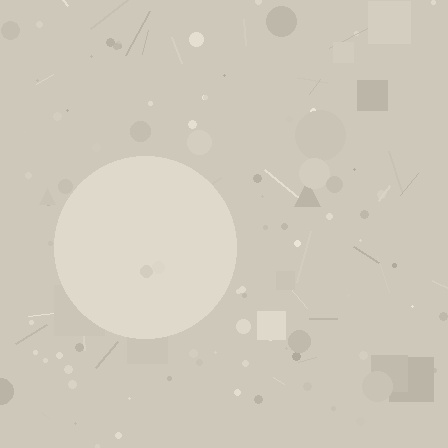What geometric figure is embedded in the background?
A circle is embedded in the background.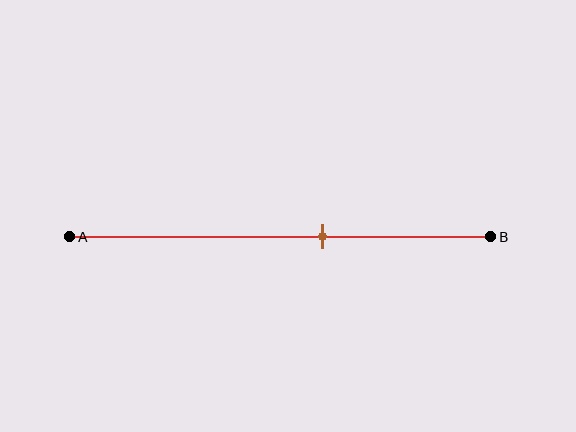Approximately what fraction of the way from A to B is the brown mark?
The brown mark is approximately 60% of the way from A to B.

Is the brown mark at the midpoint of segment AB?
No, the mark is at about 60% from A, not at the 50% midpoint.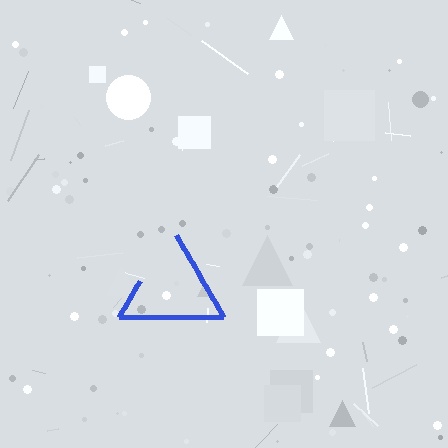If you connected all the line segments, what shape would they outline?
They would outline a triangle.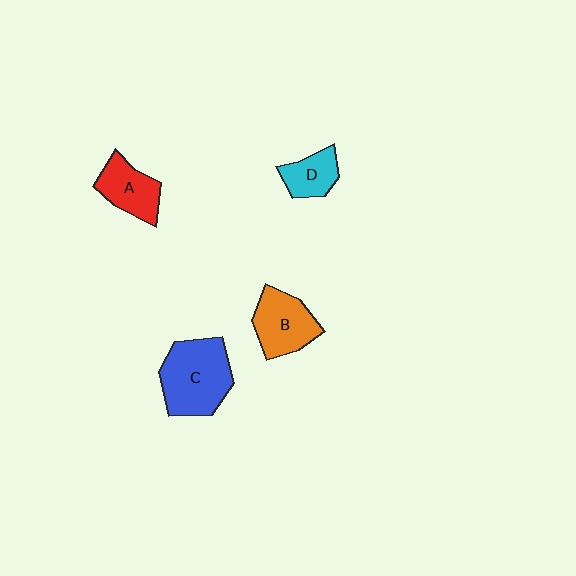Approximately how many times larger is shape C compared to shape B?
Approximately 1.4 times.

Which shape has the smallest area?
Shape D (cyan).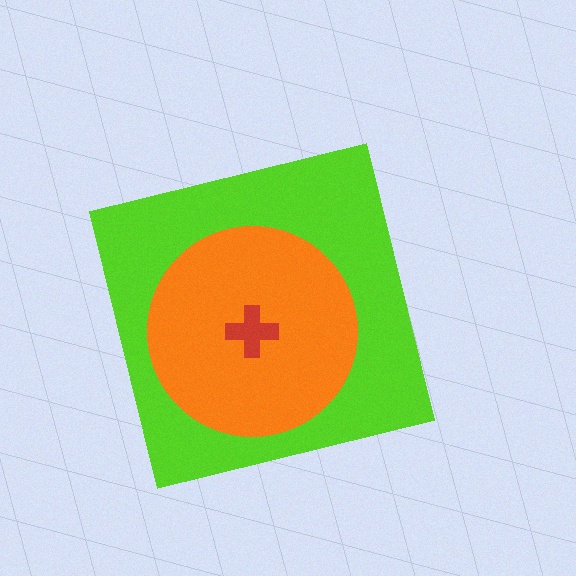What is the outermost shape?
The lime square.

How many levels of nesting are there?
3.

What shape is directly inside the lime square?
The orange circle.